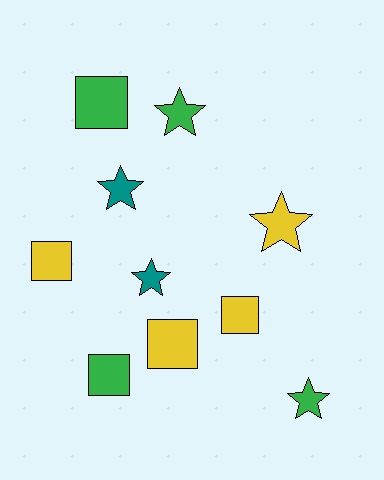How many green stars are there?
There are 2 green stars.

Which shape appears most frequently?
Star, with 5 objects.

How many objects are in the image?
There are 10 objects.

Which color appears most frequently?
Green, with 4 objects.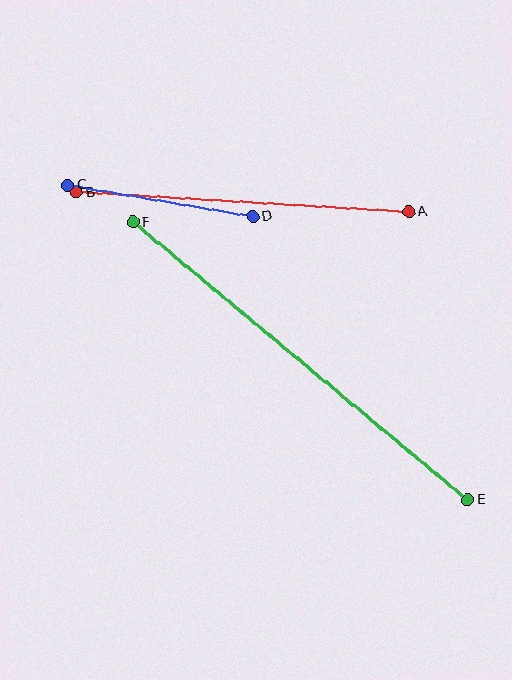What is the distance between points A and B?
The distance is approximately 333 pixels.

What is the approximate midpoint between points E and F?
The midpoint is at approximately (300, 361) pixels.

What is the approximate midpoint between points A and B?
The midpoint is at approximately (242, 202) pixels.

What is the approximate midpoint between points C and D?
The midpoint is at approximately (160, 201) pixels.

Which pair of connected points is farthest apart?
Points E and F are farthest apart.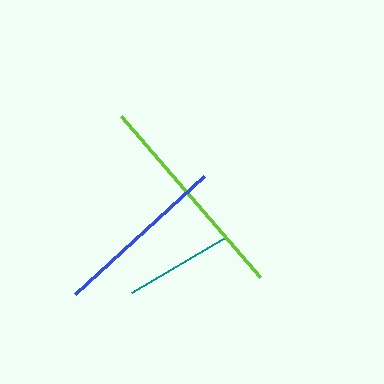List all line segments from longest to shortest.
From longest to shortest: lime, blue, teal.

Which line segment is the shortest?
The teal line is the shortest at approximately 110 pixels.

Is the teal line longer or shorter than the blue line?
The blue line is longer than the teal line.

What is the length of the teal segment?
The teal segment is approximately 110 pixels long.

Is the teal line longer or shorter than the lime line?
The lime line is longer than the teal line.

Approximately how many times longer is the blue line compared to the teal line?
The blue line is approximately 1.6 times the length of the teal line.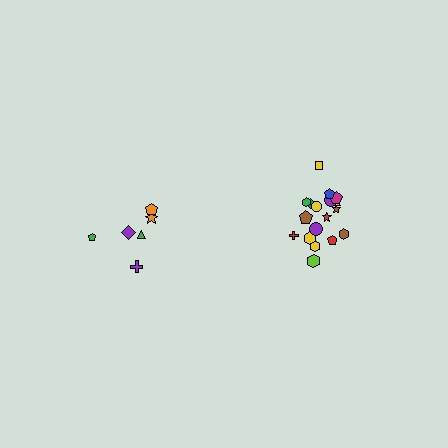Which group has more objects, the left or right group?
The right group.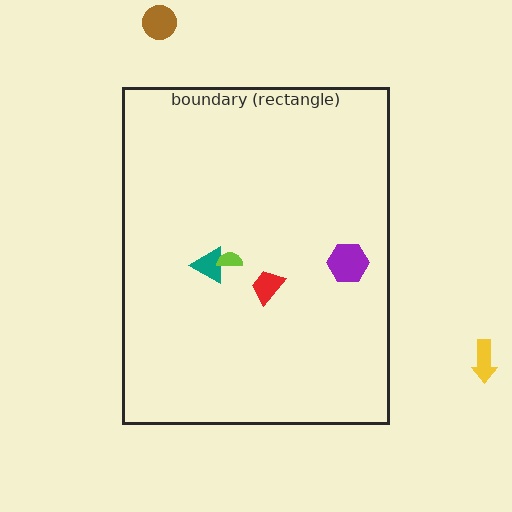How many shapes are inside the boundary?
4 inside, 2 outside.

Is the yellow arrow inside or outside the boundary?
Outside.